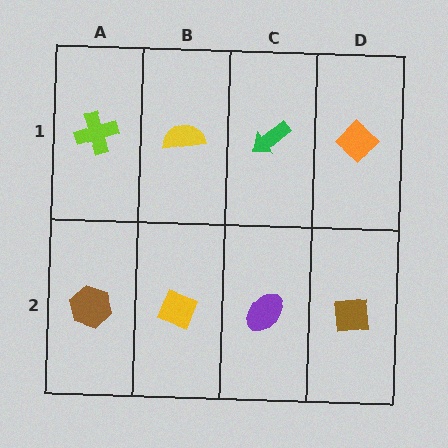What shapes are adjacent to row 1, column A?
A brown hexagon (row 2, column A), a yellow semicircle (row 1, column B).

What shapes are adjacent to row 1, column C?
A purple ellipse (row 2, column C), a yellow semicircle (row 1, column B), an orange diamond (row 1, column D).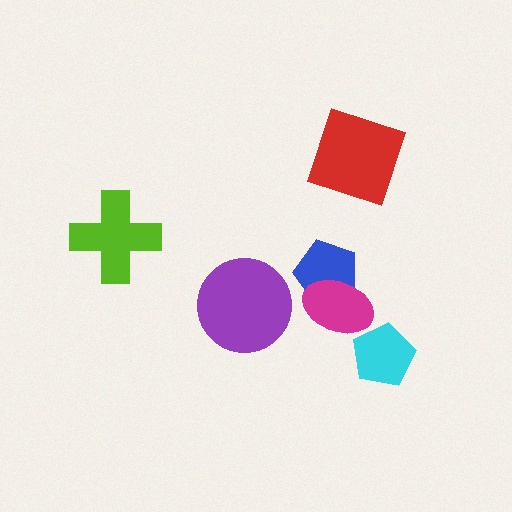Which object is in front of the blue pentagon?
The magenta ellipse is in front of the blue pentagon.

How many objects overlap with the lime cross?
0 objects overlap with the lime cross.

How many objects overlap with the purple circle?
0 objects overlap with the purple circle.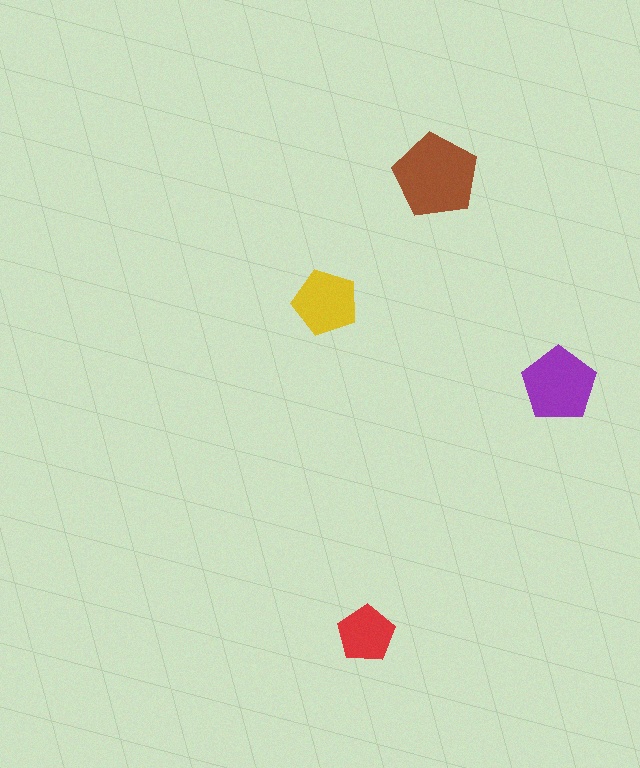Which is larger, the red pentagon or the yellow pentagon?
The yellow one.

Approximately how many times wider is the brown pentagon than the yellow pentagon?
About 1.5 times wider.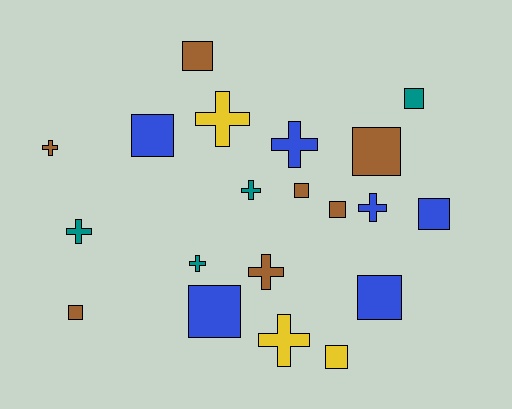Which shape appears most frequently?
Square, with 11 objects.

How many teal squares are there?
There is 1 teal square.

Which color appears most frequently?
Brown, with 7 objects.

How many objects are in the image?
There are 20 objects.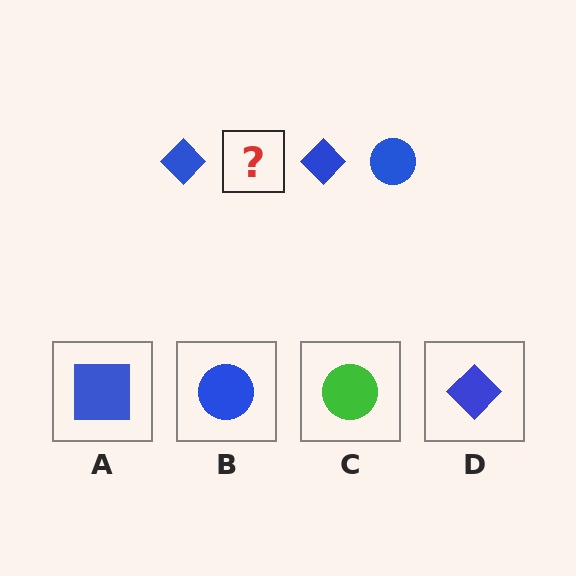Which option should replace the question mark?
Option B.